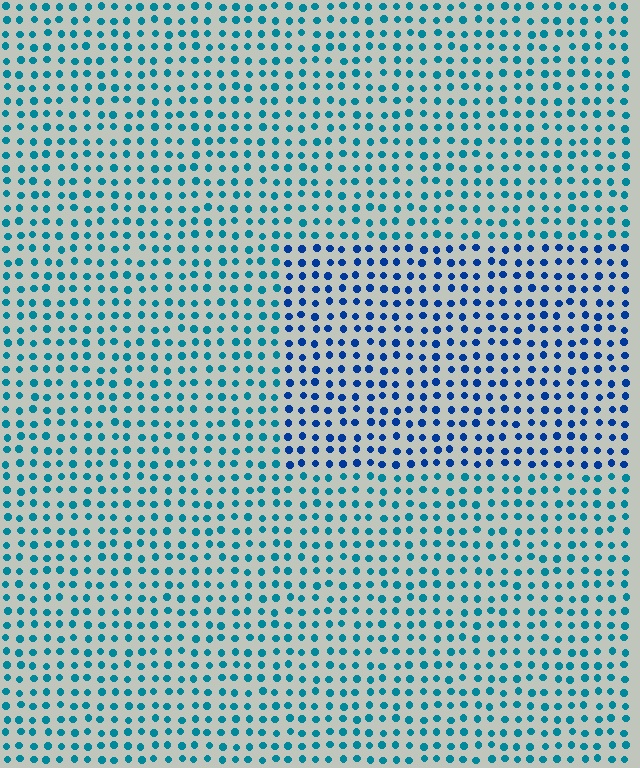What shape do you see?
I see a rectangle.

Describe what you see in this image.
The image is filled with small teal elements in a uniform arrangement. A rectangle-shaped region is visible where the elements are tinted to a slightly different hue, forming a subtle color boundary.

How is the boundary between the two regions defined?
The boundary is defined purely by a slight shift in hue (about 31 degrees). Spacing, size, and orientation are identical on both sides.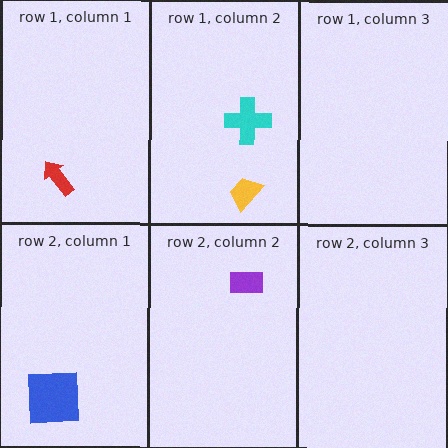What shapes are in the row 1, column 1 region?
The red arrow.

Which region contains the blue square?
The row 2, column 1 region.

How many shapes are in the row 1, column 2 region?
2.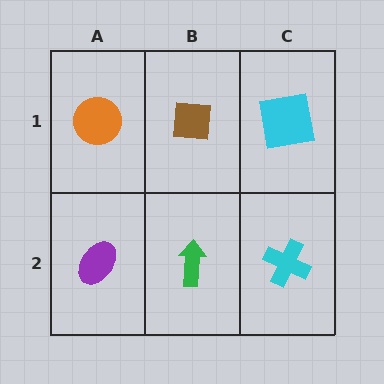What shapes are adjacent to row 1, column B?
A green arrow (row 2, column B), an orange circle (row 1, column A), a cyan square (row 1, column C).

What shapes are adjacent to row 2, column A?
An orange circle (row 1, column A), a green arrow (row 2, column B).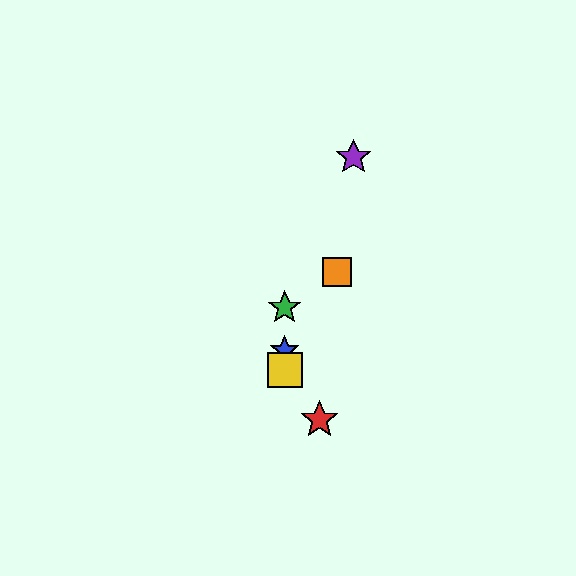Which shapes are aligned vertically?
The blue star, the green star, the yellow square are aligned vertically.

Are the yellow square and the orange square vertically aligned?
No, the yellow square is at x≈285 and the orange square is at x≈337.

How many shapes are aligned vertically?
3 shapes (the blue star, the green star, the yellow square) are aligned vertically.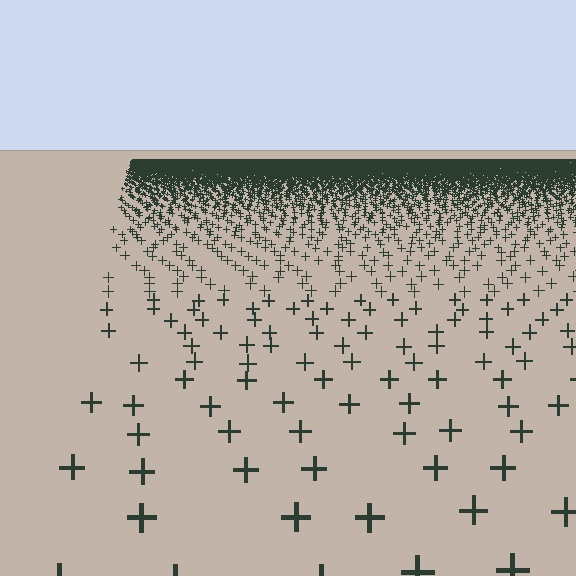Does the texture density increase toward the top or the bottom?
Density increases toward the top.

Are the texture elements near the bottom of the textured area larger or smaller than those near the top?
Larger. Near the bottom, elements are closer to the viewer and appear at a bigger on-screen size.